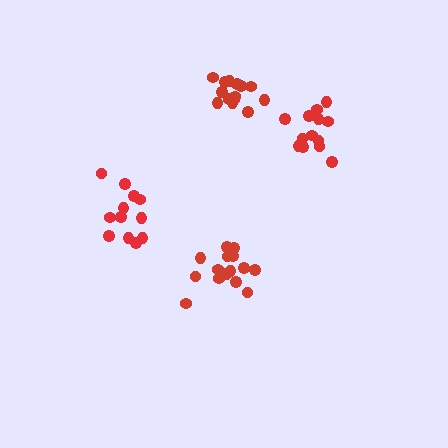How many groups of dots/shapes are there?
There are 4 groups.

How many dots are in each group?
Group 1: 15 dots, Group 2: 15 dots, Group 3: 15 dots, Group 4: 12 dots (57 total).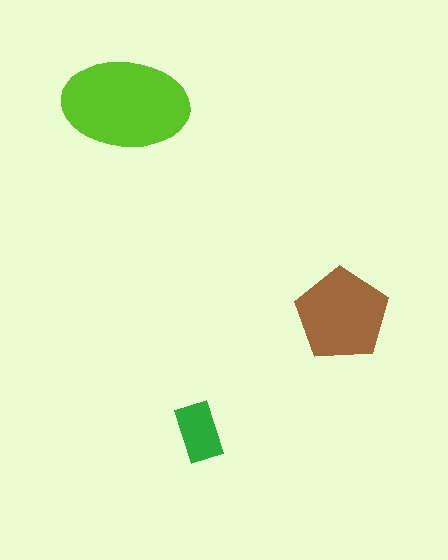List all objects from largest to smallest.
The lime ellipse, the brown pentagon, the green rectangle.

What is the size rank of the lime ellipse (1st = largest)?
1st.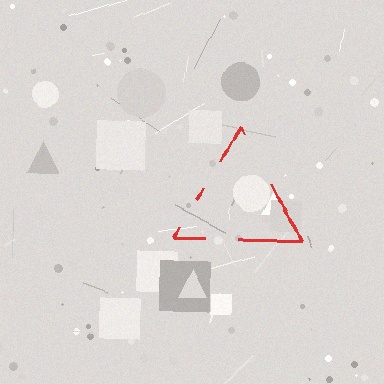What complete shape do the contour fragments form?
The contour fragments form a triangle.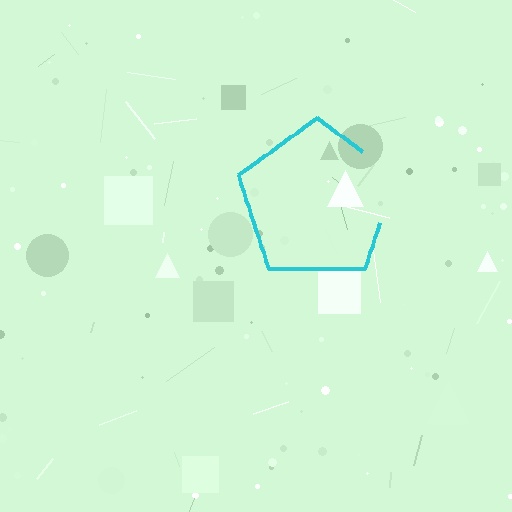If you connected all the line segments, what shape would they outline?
They would outline a pentagon.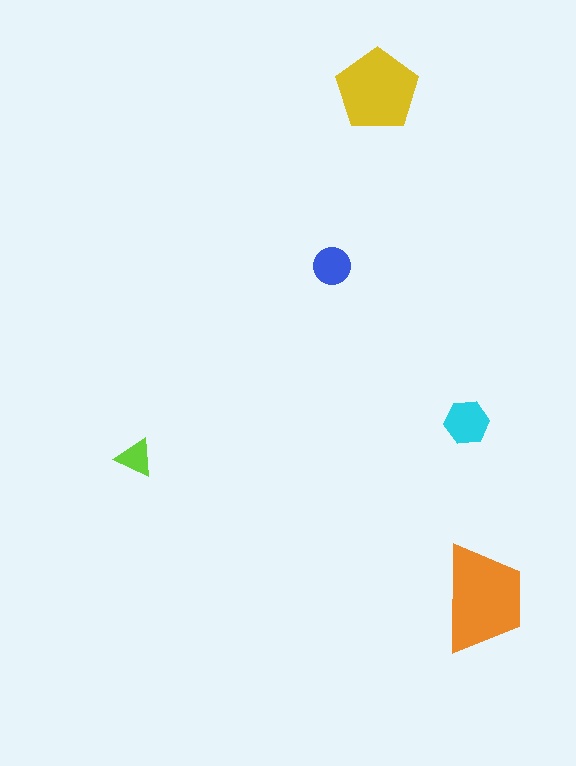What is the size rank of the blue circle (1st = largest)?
4th.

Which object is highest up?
The yellow pentagon is topmost.